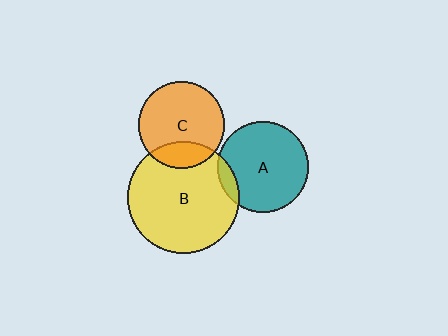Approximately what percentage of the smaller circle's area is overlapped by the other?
Approximately 20%.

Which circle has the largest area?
Circle B (yellow).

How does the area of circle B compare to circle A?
Approximately 1.5 times.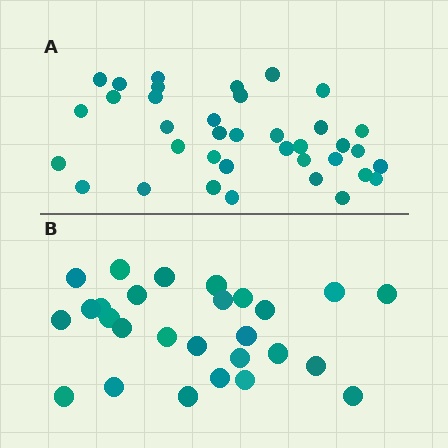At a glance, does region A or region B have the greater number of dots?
Region A (the top region) has more dots.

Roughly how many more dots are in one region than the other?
Region A has roughly 10 or so more dots than region B.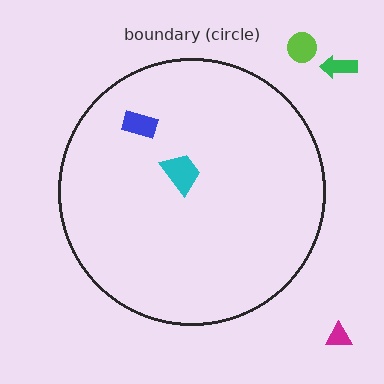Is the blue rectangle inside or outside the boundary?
Inside.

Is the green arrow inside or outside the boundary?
Outside.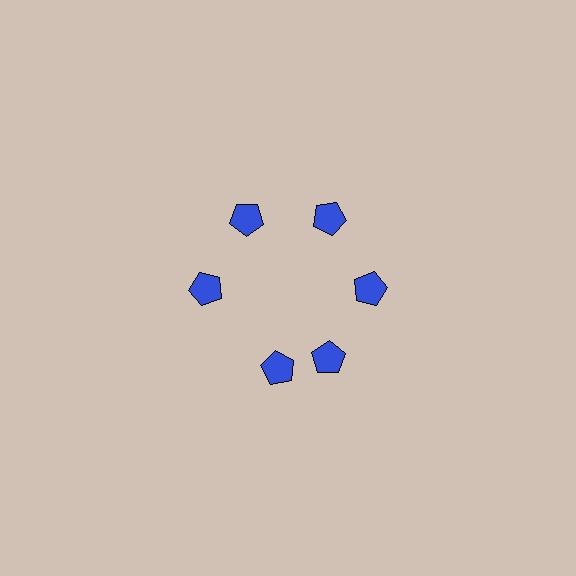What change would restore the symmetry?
The symmetry would be restored by rotating it back into even spacing with its neighbors so that all 6 pentagons sit at equal angles and equal distance from the center.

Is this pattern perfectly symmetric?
No. The 6 blue pentagons are arranged in a ring, but one element near the 7 o'clock position is rotated out of alignment along the ring, breaking the 6-fold rotational symmetry.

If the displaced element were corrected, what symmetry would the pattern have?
It would have 6-fold rotational symmetry — the pattern would map onto itself every 60 degrees.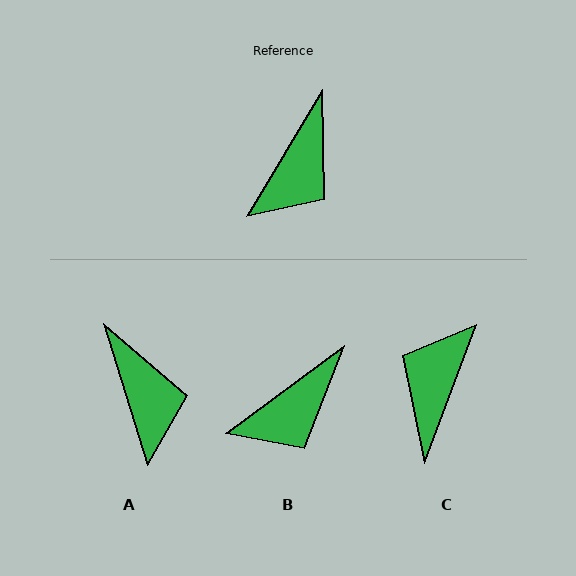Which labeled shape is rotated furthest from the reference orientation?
C, about 170 degrees away.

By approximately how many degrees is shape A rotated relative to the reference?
Approximately 48 degrees counter-clockwise.